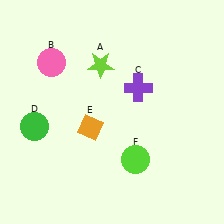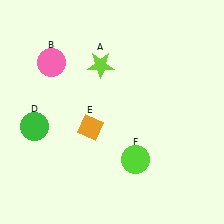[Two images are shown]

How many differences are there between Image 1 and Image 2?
There is 1 difference between the two images.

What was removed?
The purple cross (C) was removed in Image 2.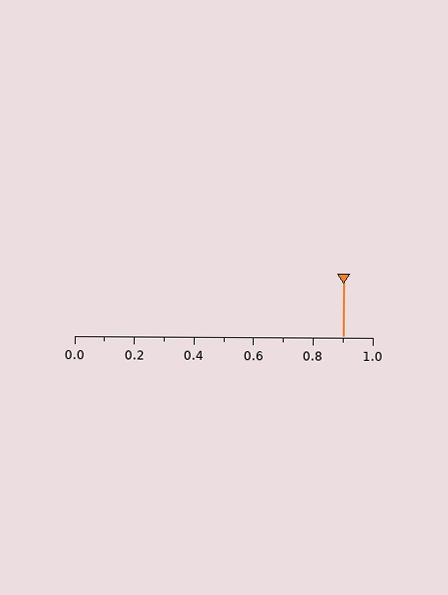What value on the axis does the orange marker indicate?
The marker indicates approximately 0.9.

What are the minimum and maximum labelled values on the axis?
The axis runs from 0.0 to 1.0.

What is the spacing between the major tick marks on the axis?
The major ticks are spaced 0.2 apart.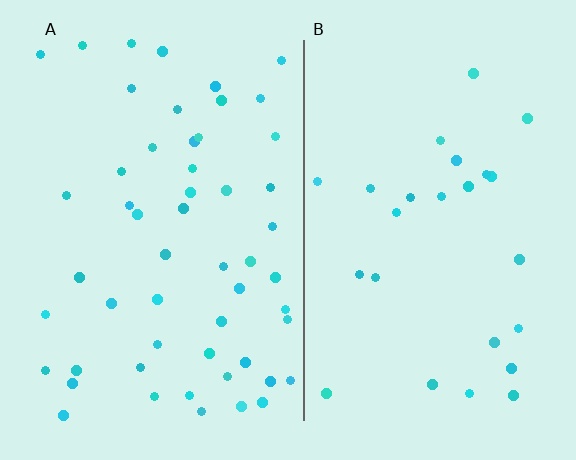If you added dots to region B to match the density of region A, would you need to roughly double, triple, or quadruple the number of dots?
Approximately double.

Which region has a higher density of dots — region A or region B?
A (the left).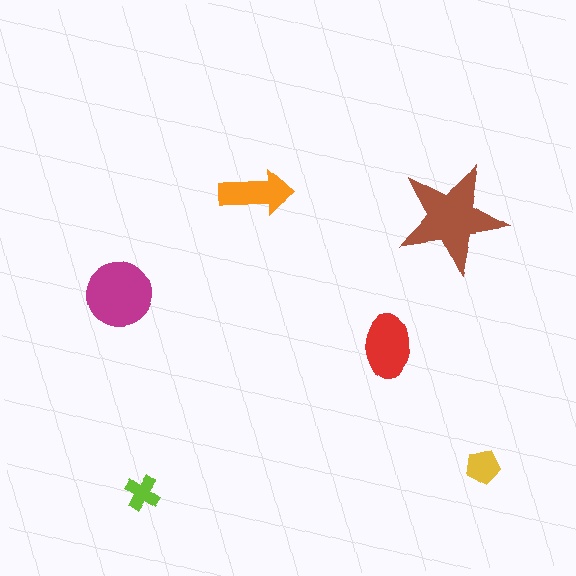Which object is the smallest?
The lime cross.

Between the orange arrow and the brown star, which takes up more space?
The brown star.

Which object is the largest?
The brown star.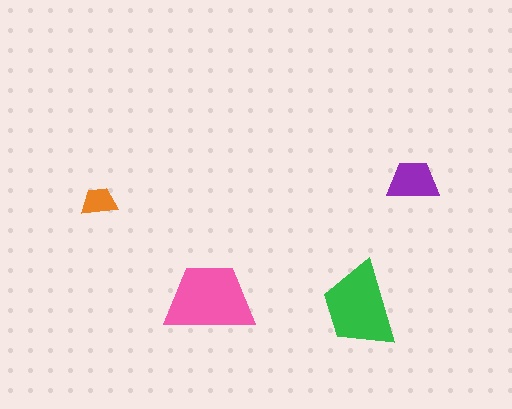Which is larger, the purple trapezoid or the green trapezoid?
The green one.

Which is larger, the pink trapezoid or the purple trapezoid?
The pink one.